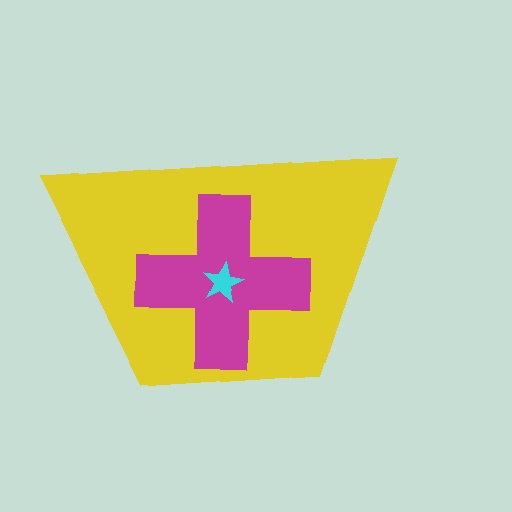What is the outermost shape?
The yellow trapezoid.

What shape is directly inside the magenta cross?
The cyan star.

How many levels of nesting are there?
3.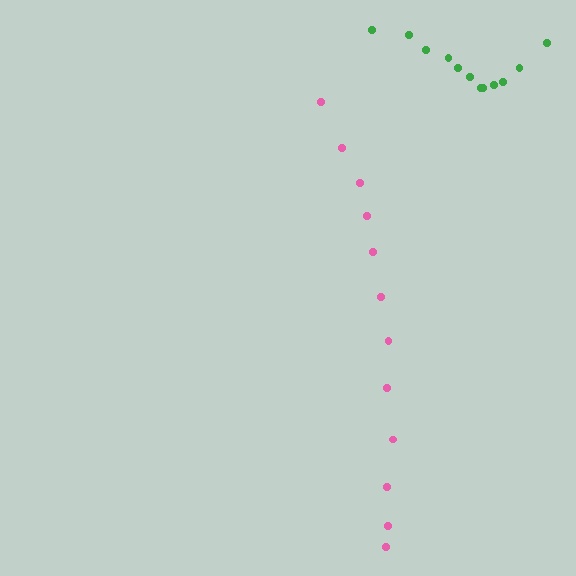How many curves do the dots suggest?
There are 2 distinct paths.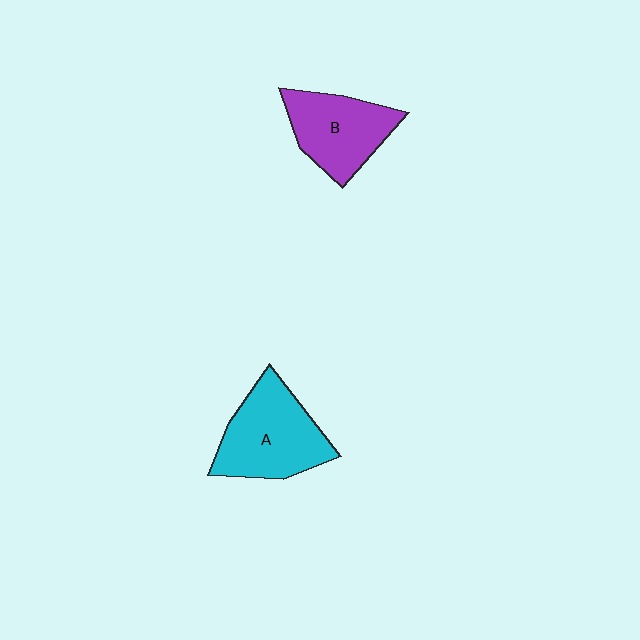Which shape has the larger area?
Shape A (cyan).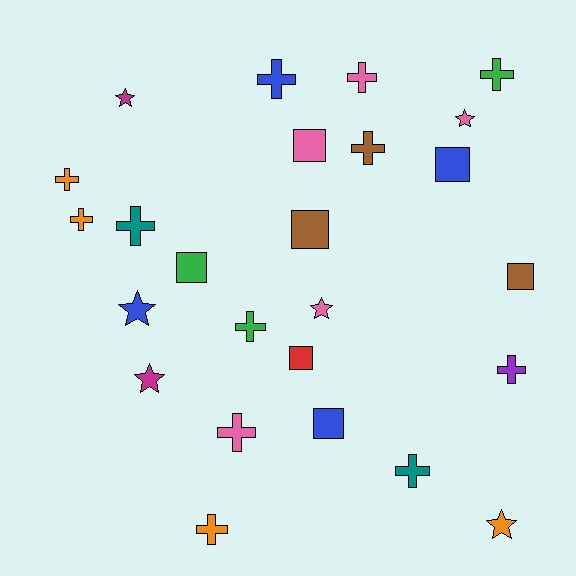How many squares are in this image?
There are 7 squares.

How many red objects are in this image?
There is 1 red object.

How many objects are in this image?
There are 25 objects.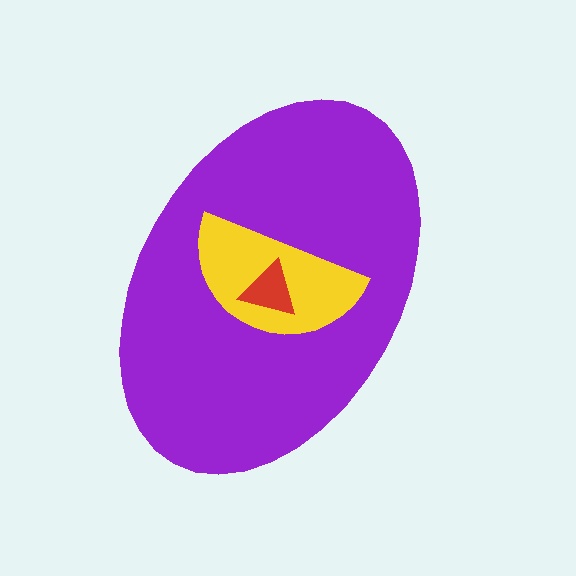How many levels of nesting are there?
3.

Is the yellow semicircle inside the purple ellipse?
Yes.